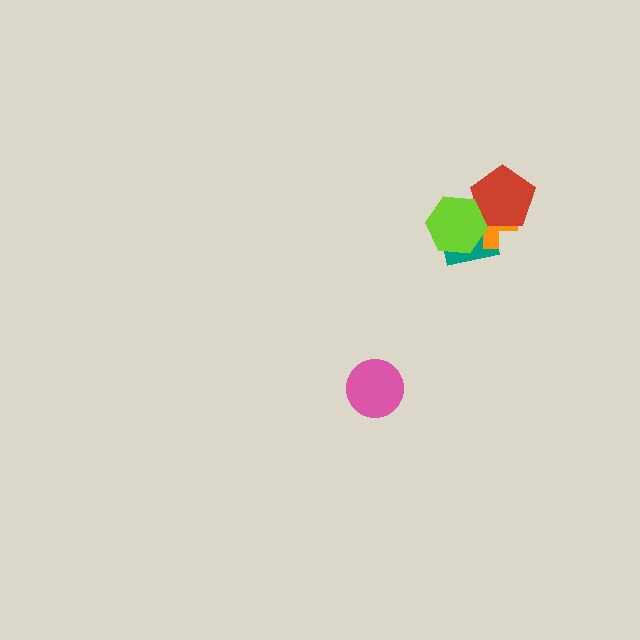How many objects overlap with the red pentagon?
3 objects overlap with the red pentagon.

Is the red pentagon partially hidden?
Yes, it is partially covered by another shape.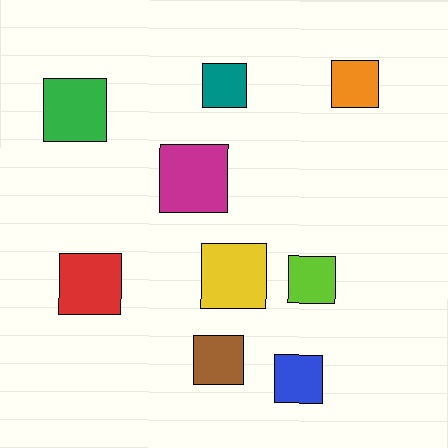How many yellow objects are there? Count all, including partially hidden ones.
There is 1 yellow object.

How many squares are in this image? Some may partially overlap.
There are 9 squares.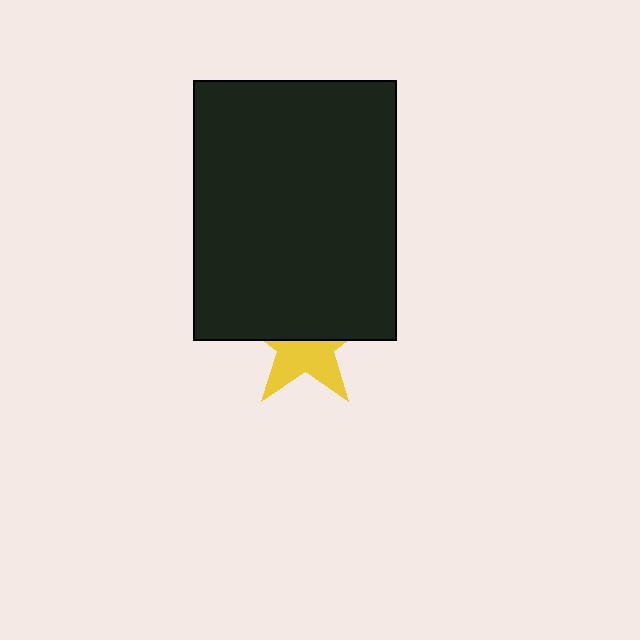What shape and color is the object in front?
The object in front is a black rectangle.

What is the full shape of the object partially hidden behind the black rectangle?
The partially hidden object is a yellow star.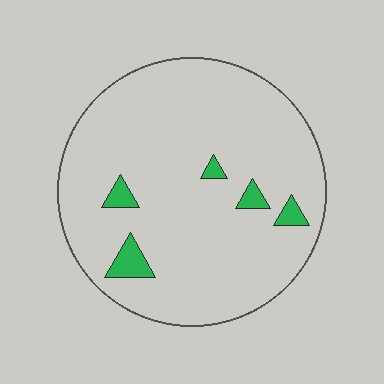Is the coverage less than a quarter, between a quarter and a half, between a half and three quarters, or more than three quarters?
Less than a quarter.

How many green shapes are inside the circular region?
5.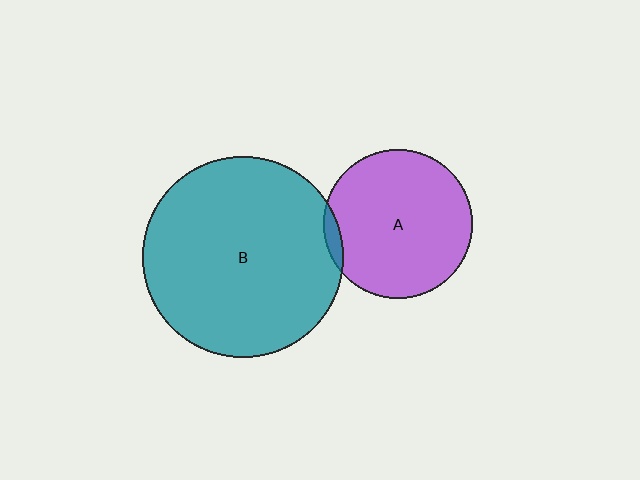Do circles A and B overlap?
Yes.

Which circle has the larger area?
Circle B (teal).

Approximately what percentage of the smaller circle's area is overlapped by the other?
Approximately 5%.